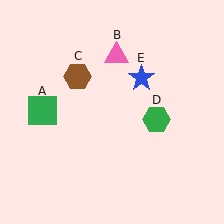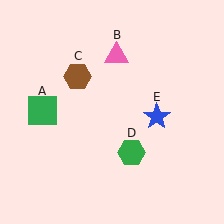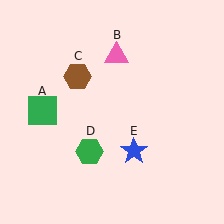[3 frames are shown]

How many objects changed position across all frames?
2 objects changed position: green hexagon (object D), blue star (object E).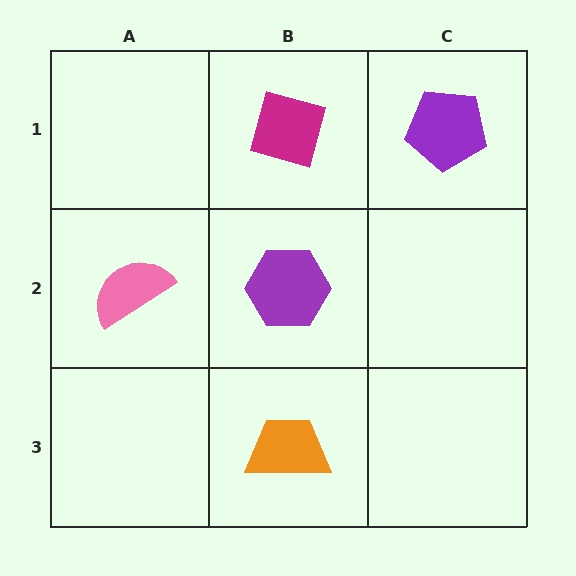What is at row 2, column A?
A pink semicircle.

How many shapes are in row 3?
1 shape.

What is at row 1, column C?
A purple pentagon.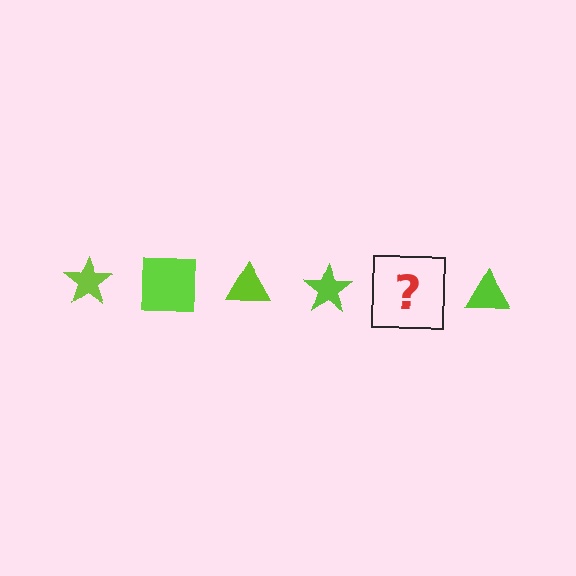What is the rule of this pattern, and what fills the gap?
The rule is that the pattern cycles through star, square, triangle shapes in lime. The gap should be filled with a lime square.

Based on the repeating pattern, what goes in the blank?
The blank should be a lime square.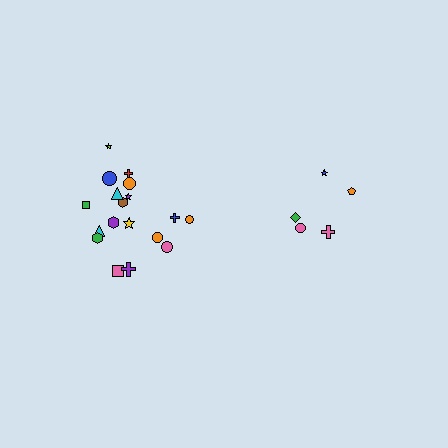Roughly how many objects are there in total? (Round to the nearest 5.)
Roughly 25 objects in total.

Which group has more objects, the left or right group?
The left group.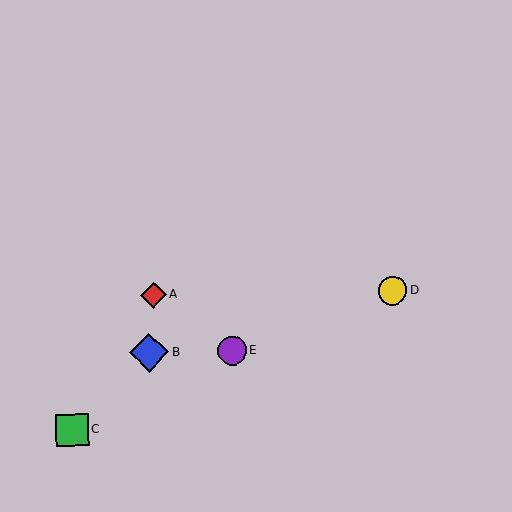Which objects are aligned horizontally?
Objects B, E are aligned horizontally.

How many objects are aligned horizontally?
2 objects (B, E) are aligned horizontally.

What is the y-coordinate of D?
Object D is at y≈291.